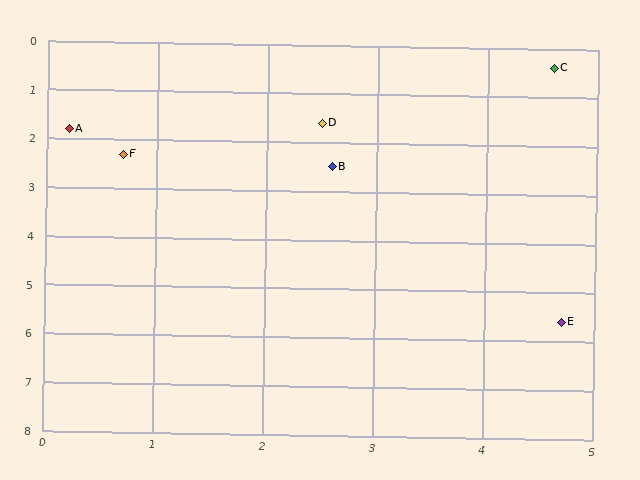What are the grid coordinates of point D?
Point D is at approximately (2.5, 1.6).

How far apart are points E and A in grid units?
Points E and A are about 5.9 grid units apart.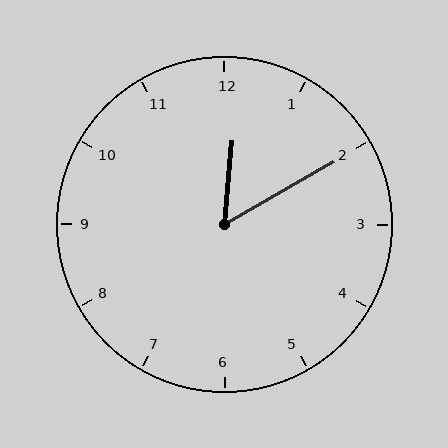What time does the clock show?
12:10.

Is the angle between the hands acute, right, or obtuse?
It is acute.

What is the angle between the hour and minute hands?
Approximately 55 degrees.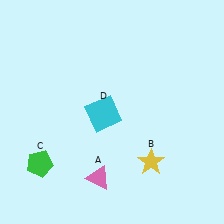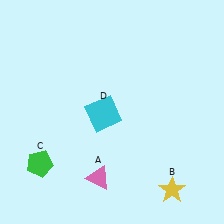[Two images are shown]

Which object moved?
The yellow star (B) moved down.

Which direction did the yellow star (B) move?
The yellow star (B) moved down.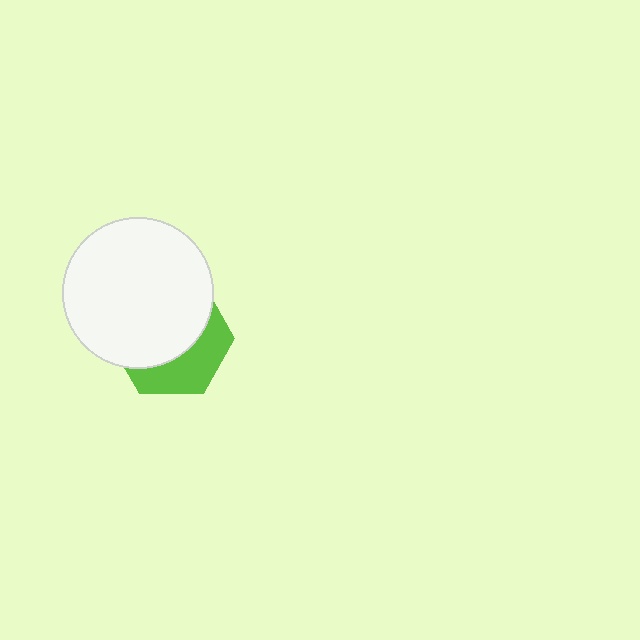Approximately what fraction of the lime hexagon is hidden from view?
Roughly 63% of the lime hexagon is hidden behind the white circle.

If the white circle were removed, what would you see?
You would see the complete lime hexagon.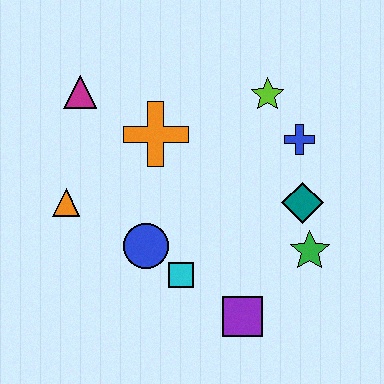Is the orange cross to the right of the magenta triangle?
Yes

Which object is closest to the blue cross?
The lime star is closest to the blue cross.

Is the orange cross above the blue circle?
Yes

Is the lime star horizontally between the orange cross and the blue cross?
Yes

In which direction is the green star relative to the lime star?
The green star is below the lime star.